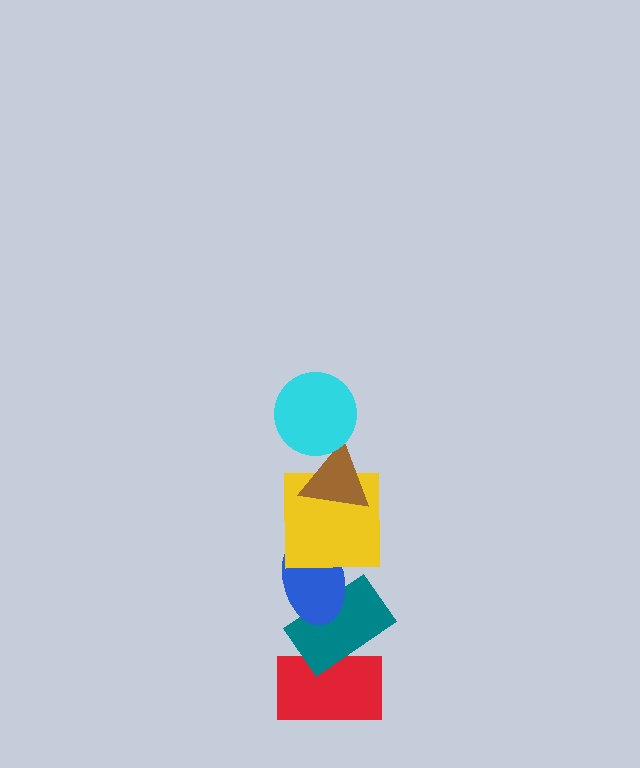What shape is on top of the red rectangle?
The teal rectangle is on top of the red rectangle.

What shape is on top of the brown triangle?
The cyan circle is on top of the brown triangle.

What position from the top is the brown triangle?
The brown triangle is 2nd from the top.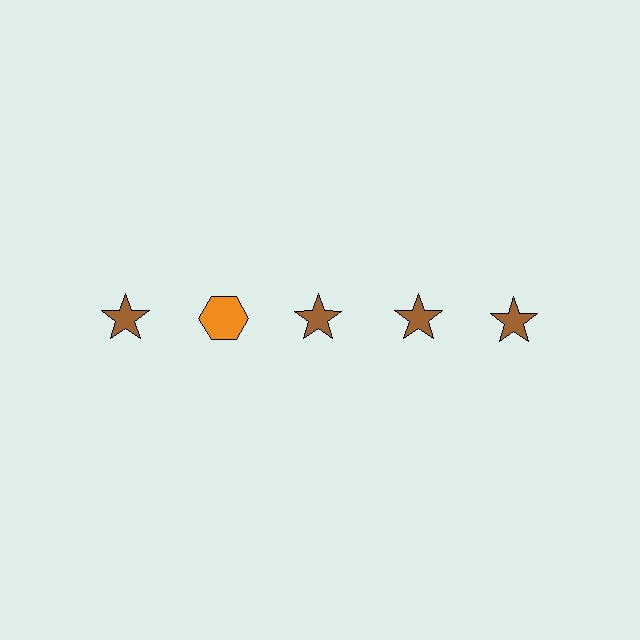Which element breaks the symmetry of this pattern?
The orange hexagon in the top row, second from left column breaks the symmetry. All other shapes are brown stars.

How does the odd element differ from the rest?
It differs in both color (orange instead of brown) and shape (hexagon instead of star).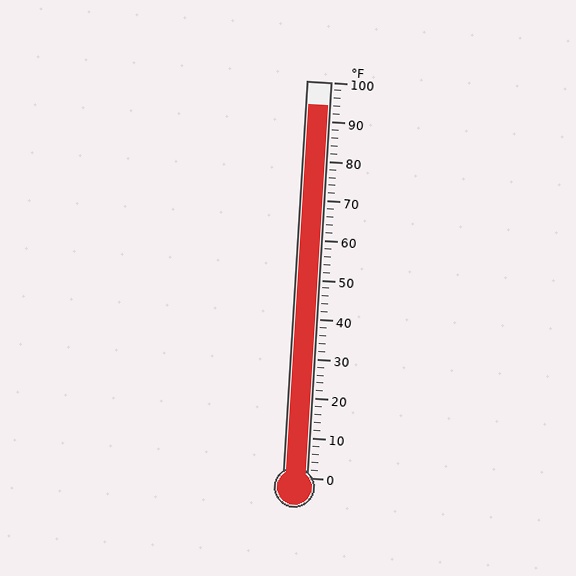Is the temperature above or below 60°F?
The temperature is above 60°F.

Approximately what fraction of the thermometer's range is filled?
The thermometer is filled to approximately 95% of its range.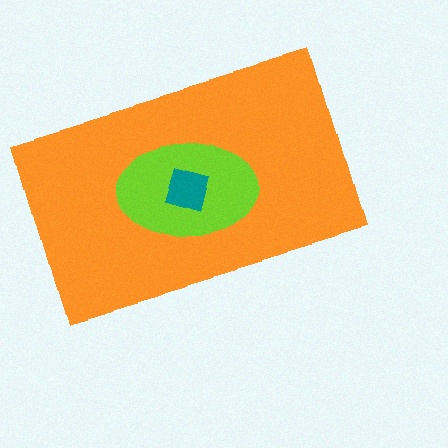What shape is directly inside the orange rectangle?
The lime ellipse.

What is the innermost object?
The teal square.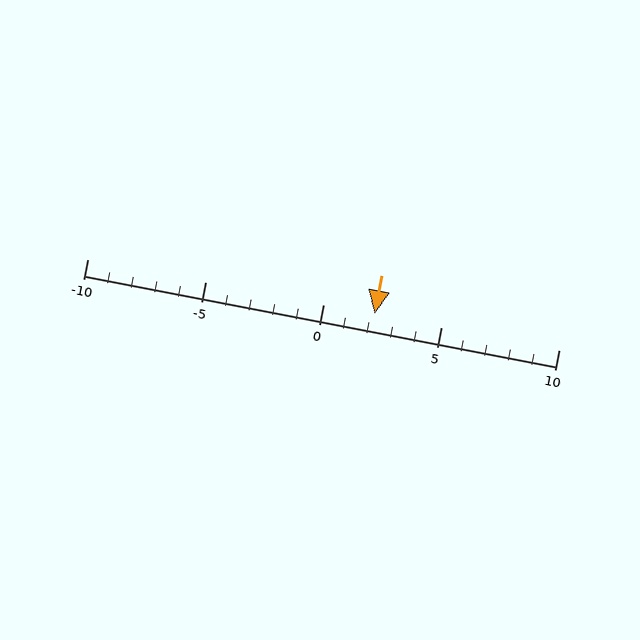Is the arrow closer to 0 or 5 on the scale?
The arrow is closer to 0.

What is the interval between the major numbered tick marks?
The major tick marks are spaced 5 units apart.